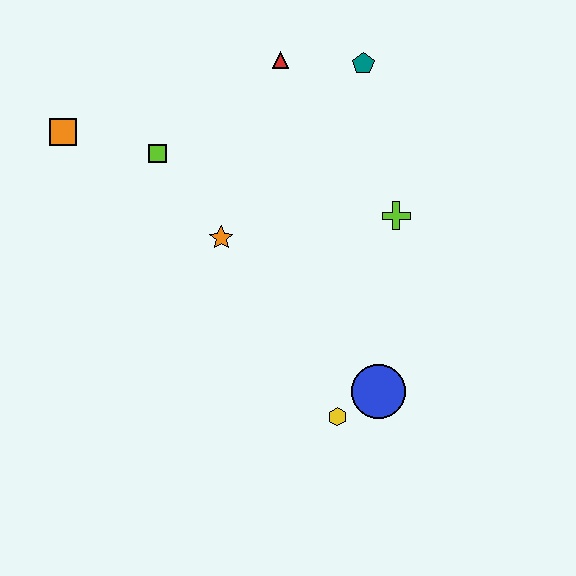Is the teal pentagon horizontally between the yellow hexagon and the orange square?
No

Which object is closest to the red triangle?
The teal pentagon is closest to the red triangle.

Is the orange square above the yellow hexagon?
Yes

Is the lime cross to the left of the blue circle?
No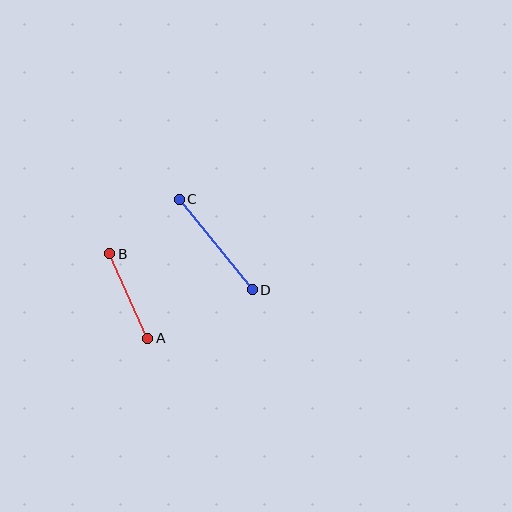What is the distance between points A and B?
The distance is approximately 93 pixels.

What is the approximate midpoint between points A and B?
The midpoint is at approximately (129, 296) pixels.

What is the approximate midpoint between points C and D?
The midpoint is at approximately (216, 244) pixels.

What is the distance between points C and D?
The distance is approximately 117 pixels.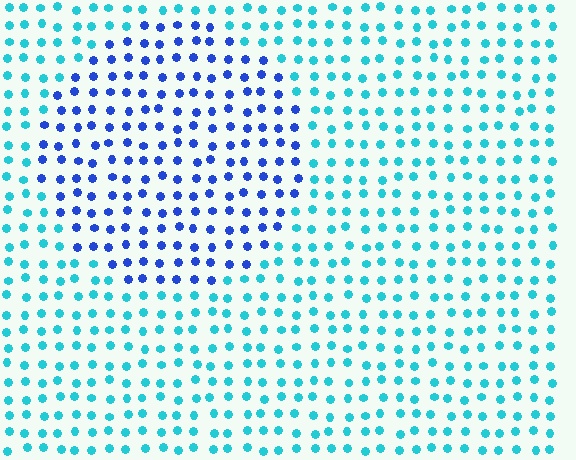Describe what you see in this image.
The image is filled with small cyan elements in a uniform arrangement. A circle-shaped region is visible where the elements are tinted to a slightly different hue, forming a subtle color boundary.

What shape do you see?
I see a circle.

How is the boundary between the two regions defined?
The boundary is defined purely by a slight shift in hue (about 45 degrees). Spacing, size, and orientation are identical on both sides.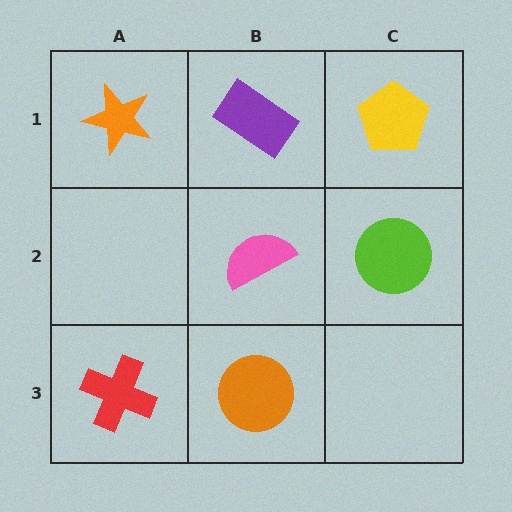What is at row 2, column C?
A lime circle.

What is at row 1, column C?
A yellow pentagon.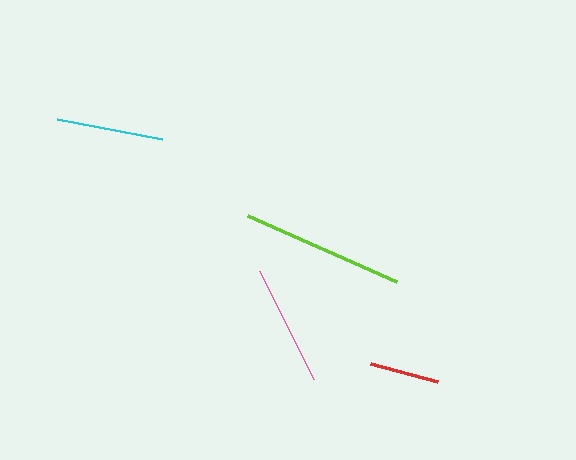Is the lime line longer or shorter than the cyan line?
The lime line is longer than the cyan line.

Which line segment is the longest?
The lime line is the longest at approximately 162 pixels.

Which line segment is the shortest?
The red line is the shortest at approximately 69 pixels.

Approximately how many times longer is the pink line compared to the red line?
The pink line is approximately 1.8 times the length of the red line.